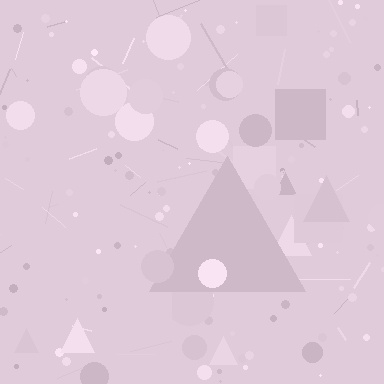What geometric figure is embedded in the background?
A triangle is embedded in the background.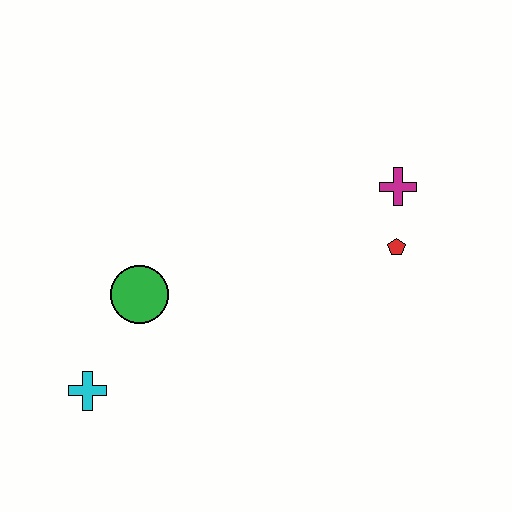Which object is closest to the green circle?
The cyan cross is closest to the green circle.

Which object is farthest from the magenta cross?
The cyan cross is farthest from the magenta cross.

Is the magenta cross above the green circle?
Yes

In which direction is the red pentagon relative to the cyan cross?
The red pentagon is to the right of the cyan cross.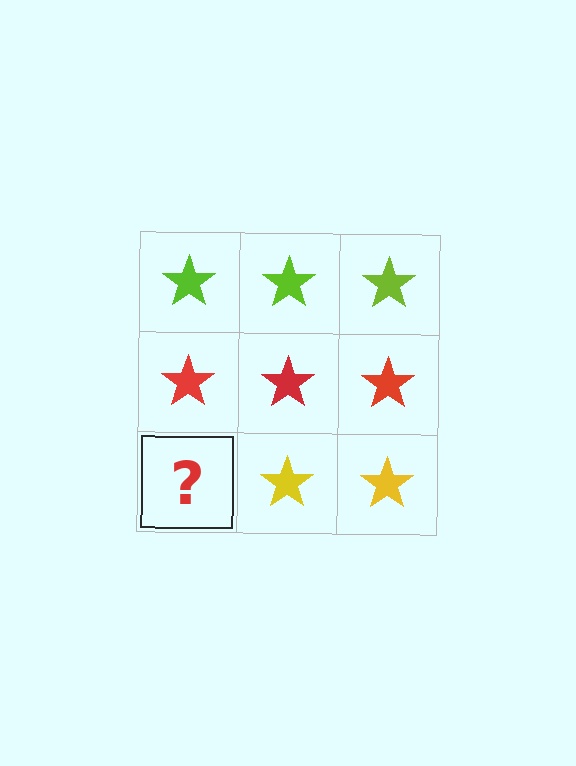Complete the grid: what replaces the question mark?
The question mark should be replaced with a yellow star.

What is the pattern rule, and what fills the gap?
The rule is that each row has a consistent color. The gap should be filled with a yellow star.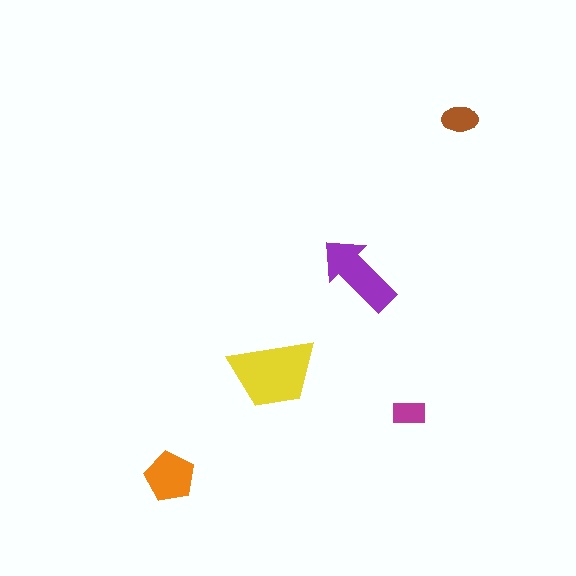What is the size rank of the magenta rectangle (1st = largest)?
5th.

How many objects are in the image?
There are 5 objects in the image.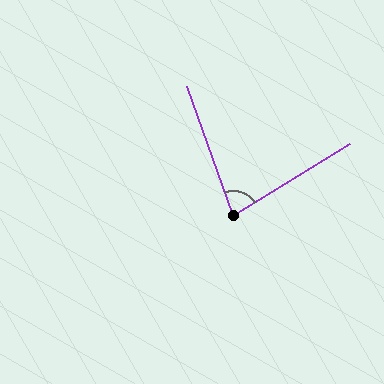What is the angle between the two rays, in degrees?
Approximately 78 degrees.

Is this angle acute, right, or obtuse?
It is acute.